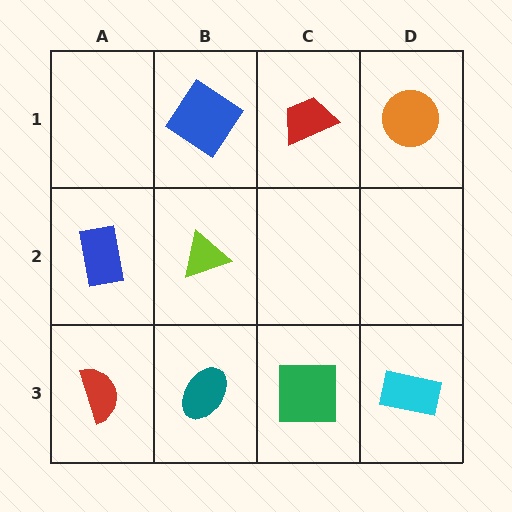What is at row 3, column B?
A teal ellipse.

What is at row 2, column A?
A blue rectangle.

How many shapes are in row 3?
4 shapes.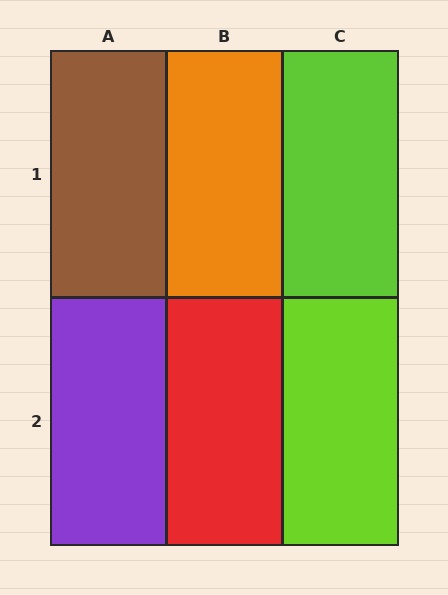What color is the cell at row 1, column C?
Lime.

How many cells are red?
1 cell is red.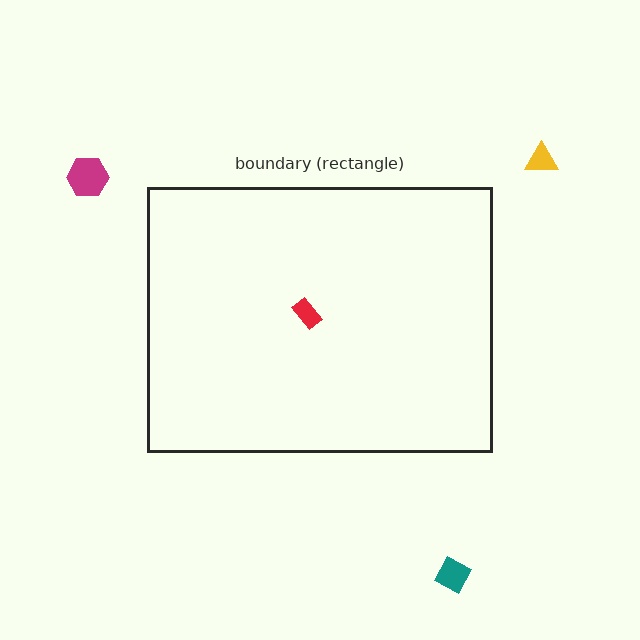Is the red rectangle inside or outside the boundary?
Inside.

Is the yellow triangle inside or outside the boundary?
Outside.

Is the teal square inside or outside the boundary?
Outside.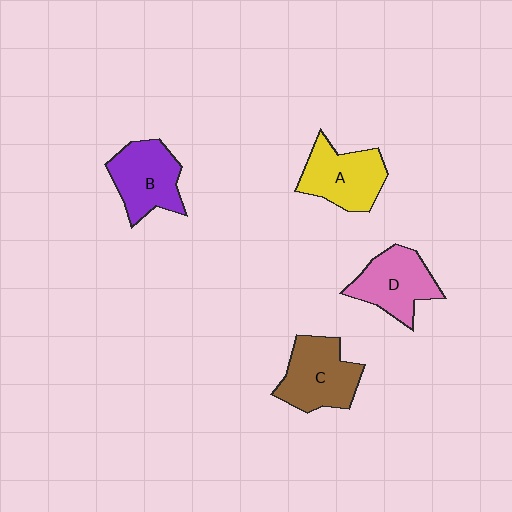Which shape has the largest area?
Shape C (brown).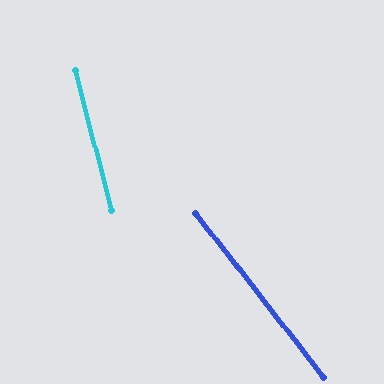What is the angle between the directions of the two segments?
Approximately 23 degrees.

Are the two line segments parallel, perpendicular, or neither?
Neither parallel nor perpendicular — they differ by about 23°.